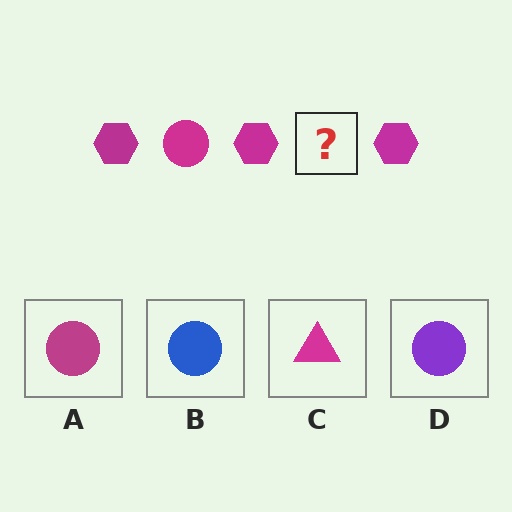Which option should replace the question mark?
Option A.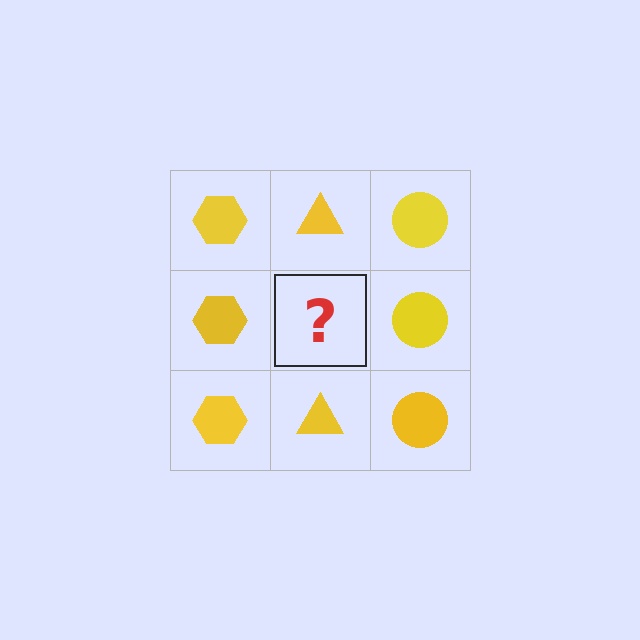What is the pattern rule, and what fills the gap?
The rule is that each column has a consistent shape. The gap should be filled with a yellow triangle.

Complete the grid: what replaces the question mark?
The question mark should be replaced with a yellow triangle.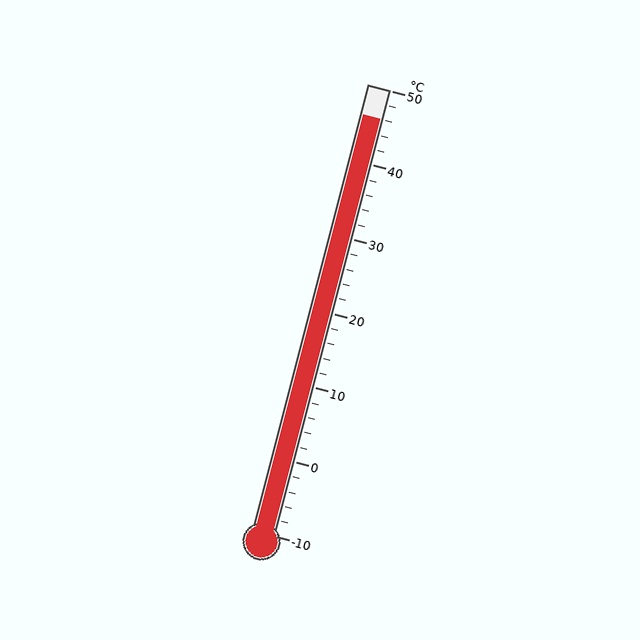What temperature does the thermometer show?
The thermometer shows approximately 46°C.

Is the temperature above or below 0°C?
The temperature is above 0°C.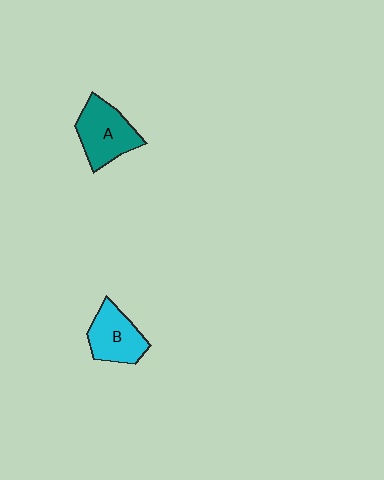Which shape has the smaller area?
Shape B (cyan).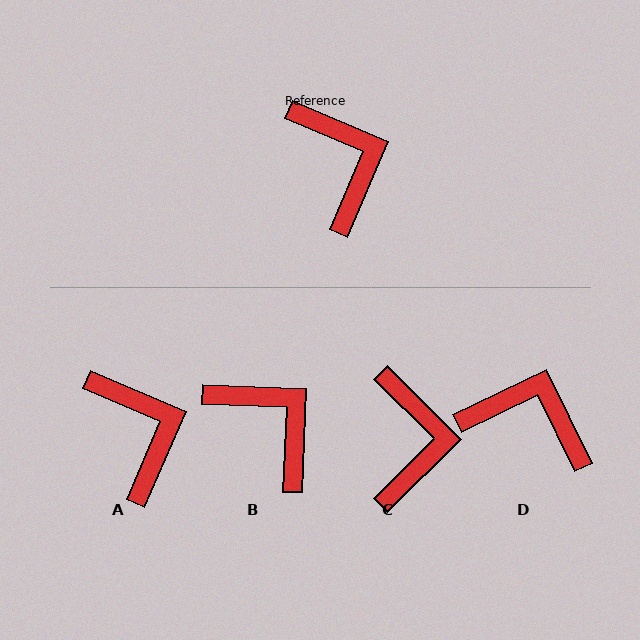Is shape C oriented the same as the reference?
No, it is off by about 22 degrees.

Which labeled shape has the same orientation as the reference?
A.